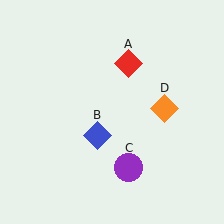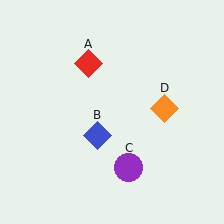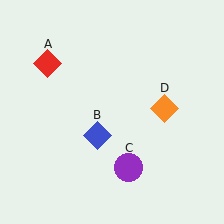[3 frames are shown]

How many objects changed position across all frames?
1 object changed position: red diamond (object A).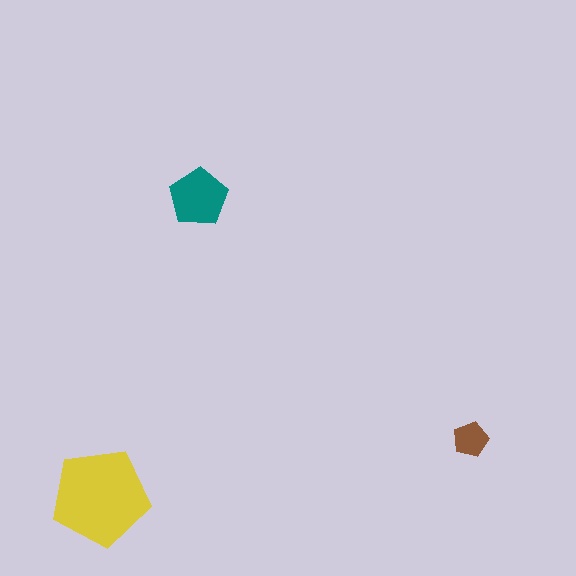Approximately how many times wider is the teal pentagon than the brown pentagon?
About 1.5 times wider.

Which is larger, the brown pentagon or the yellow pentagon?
The yellow one.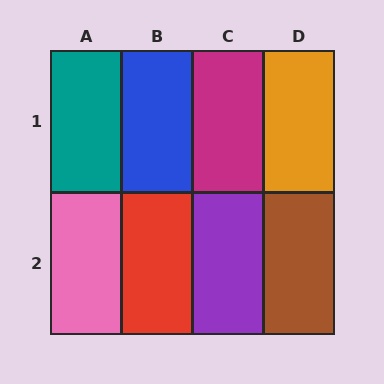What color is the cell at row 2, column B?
Red.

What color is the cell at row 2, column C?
Purple.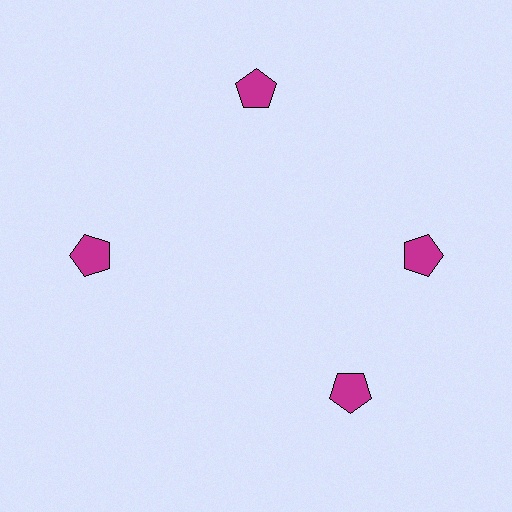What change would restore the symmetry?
The symmetry would be restored by rotating it back into even spacing with its neighbors so that all 4 pentagons sit at equal angles and equal distance from the center.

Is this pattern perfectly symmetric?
No. The 4 magenta pentagons are arranged in a ring, but one element near the 6 o'clock position is rotated out of alignment along the ring, breaking the 4-fold rotational symmetry.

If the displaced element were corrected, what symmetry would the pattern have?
It would have 4-fold rotational symmetry — the pattern would map onto itself every 90 degrees.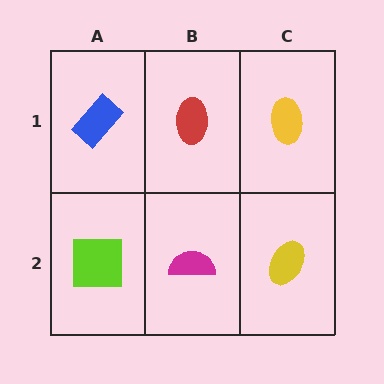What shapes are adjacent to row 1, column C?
A yellow ellipse (row 2, column C), a red ellipse (row 1, column B).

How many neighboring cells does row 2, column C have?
2.